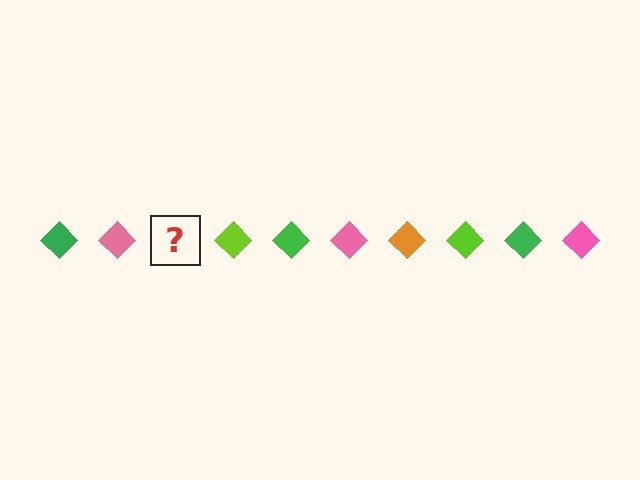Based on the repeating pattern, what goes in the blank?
The blank should be an orange diamond.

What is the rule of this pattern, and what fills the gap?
The rule is that the pattern cycles through green, pink, orange, lime diamonds. The gap should be filled with an orange diamond.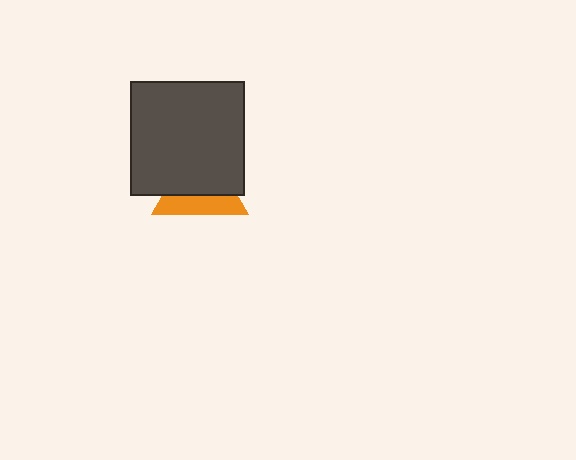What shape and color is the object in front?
The object in front is a dark gray square.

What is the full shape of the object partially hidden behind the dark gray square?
The partially hidden object is an orange triangle.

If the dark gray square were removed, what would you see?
You would see the complete orange triangle.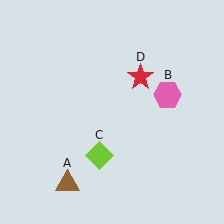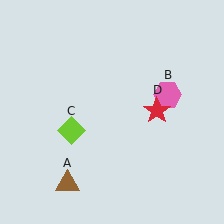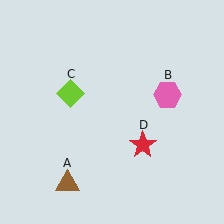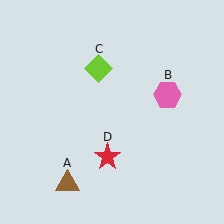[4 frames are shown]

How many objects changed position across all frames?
2 objects changed position: lime diamond (object C), red star (object D).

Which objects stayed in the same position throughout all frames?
Brown triangle (object A) and pink hexagon (object B) remained stationary.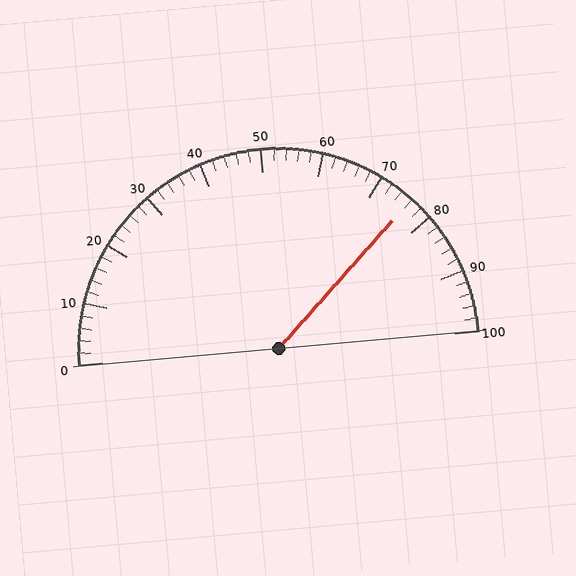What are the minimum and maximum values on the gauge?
The gauge ranges from 0 to 100.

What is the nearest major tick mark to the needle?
The nearest major tick mark is 80.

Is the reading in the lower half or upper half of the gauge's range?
The reading is in the upper half of the range (0 to 100).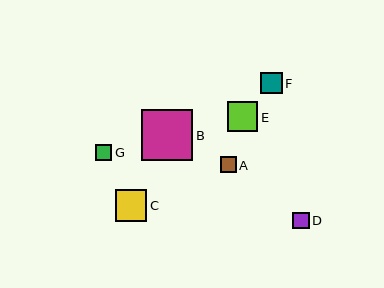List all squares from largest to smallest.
From largest to smallest: B, C, E, F, G, D, A.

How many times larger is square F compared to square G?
Square F is approximately 1.3 times the size of square G.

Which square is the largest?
Square B is the largest with a size of approximately 51 pixels.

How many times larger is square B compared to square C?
Square B is approximately 1.6 times the size of square C.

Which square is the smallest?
Square A is the smallest with a size of approximately 16 pixels.